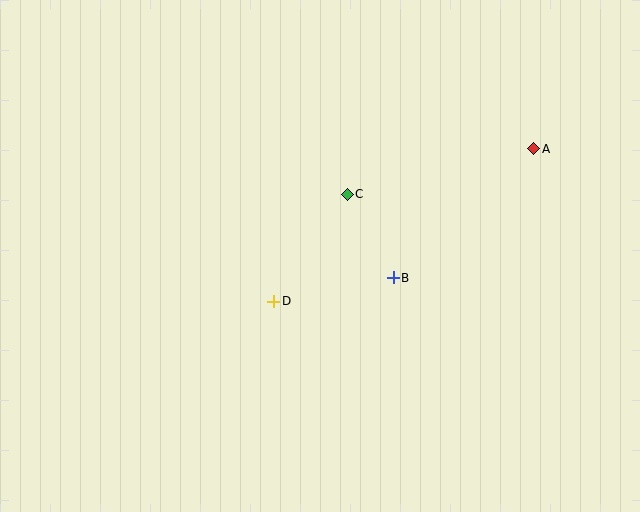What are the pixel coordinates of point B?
Point B is at (393, 278).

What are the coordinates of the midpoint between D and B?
The midpoint between D and B is at (334, 289).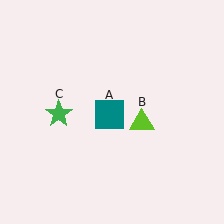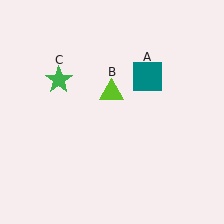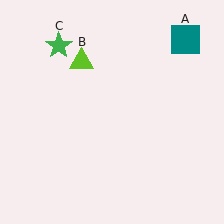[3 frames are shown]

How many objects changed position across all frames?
3 objects changed position: teal square (object A), lime triangle (object B), green star (object C).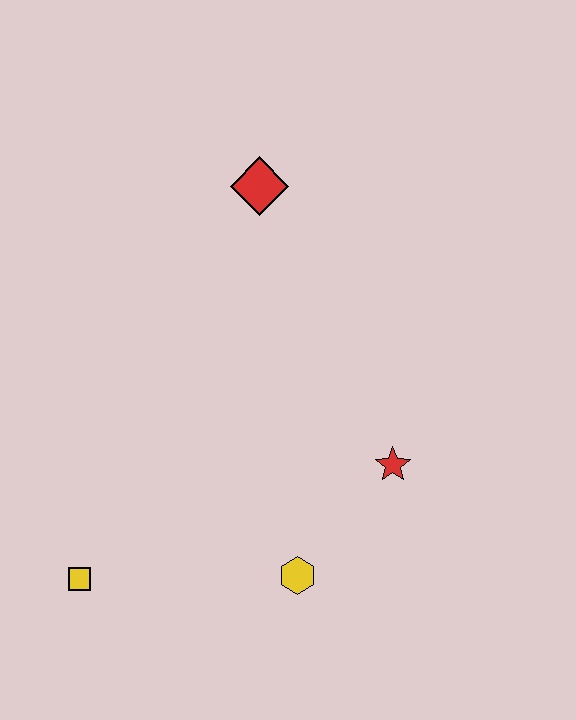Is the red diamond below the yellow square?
No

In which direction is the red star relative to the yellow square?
The red star is to the right of the yellow square.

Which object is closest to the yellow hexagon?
The red star is closest to the yellow hexagon.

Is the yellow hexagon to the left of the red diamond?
No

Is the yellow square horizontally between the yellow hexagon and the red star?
No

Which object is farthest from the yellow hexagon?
The red diamond is farthest from the yellow hexagon.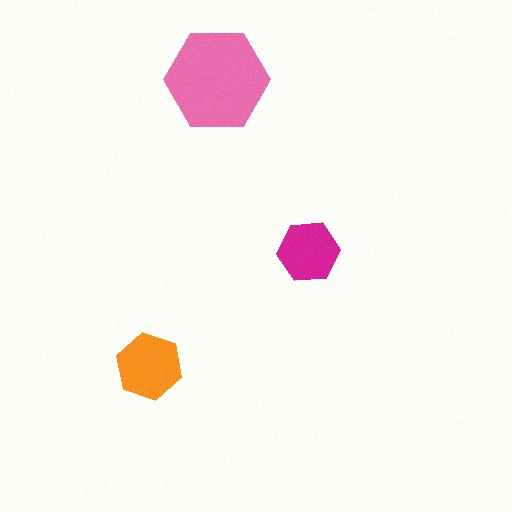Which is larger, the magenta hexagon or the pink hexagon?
The pink one.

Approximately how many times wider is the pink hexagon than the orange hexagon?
About 1.5 times wider.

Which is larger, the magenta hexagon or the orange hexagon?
The orange one.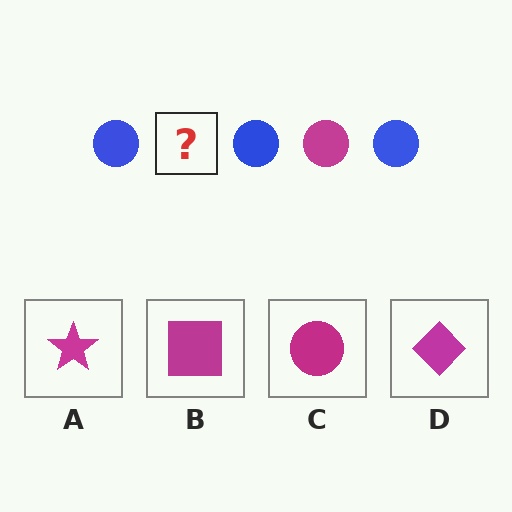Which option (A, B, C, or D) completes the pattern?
C.